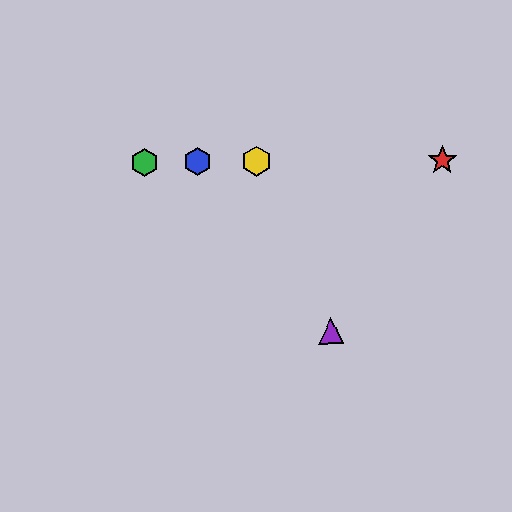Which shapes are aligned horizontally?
The red star, the blue hexagon, the green hexagon, the yellow hexagon are aligned horizontally.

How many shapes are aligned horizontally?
4 shapes (the red star, the blue hexagon, the green hexagon, the yellow hexagon) are aligned horizontally.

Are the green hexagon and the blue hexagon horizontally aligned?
Yes, both are at y≈162.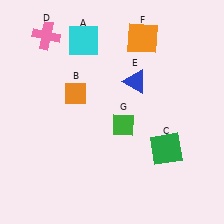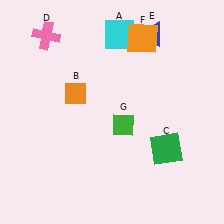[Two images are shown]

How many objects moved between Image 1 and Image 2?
2 objects moved between the two images.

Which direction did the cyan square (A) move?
The cyan square (A) moved right.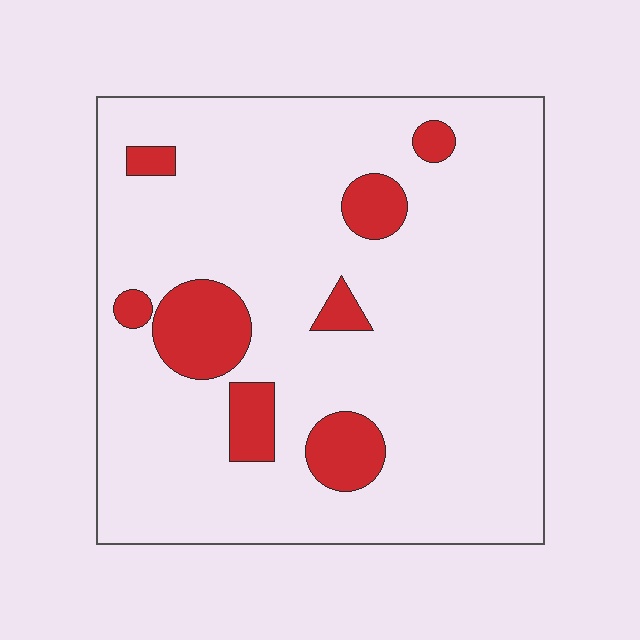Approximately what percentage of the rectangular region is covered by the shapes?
Approximately 15%.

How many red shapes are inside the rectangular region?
8.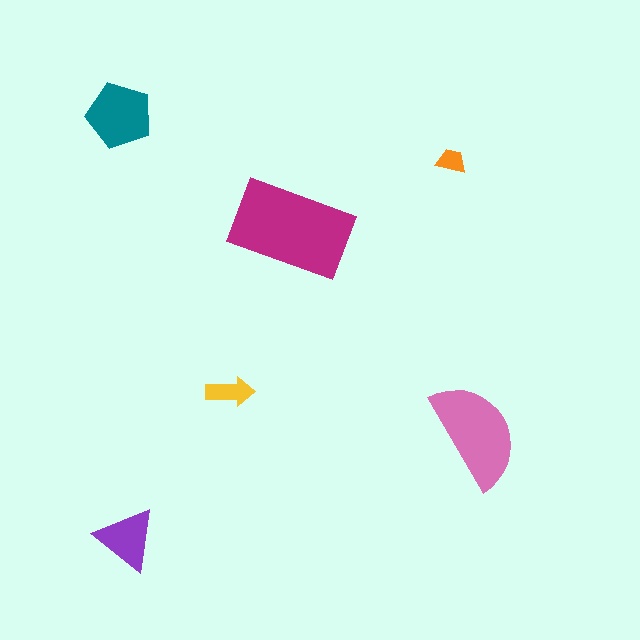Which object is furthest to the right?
The pink semicircle is rightmost.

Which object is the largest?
The magenta rectangle.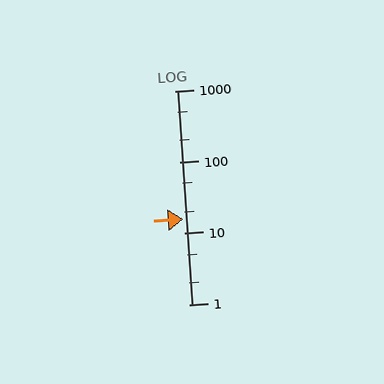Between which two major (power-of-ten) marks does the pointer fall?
The pointer is between 10 and 100.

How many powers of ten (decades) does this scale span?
The scale spans 3 decades, from 1 to 1000.